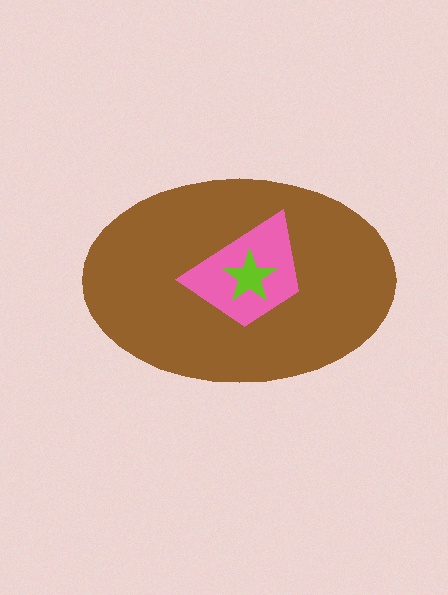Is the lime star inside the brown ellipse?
Yes.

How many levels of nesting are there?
3.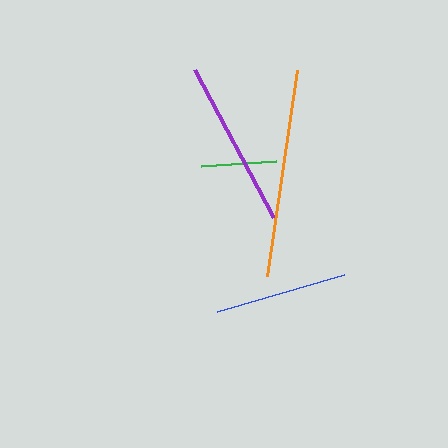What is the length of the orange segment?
The orange segment is approximately 208 pixels long.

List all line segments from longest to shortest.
From longest to shortest: orange, purple, blue, green.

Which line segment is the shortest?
The green line is the shortest at approximately 76 pixels.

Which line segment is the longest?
The orange line is the longest at approximately 208 pixels.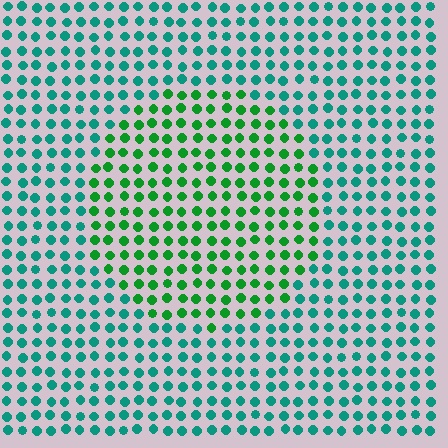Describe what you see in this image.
The image is filled with small teal elements in a uniform arrangement. A circle-shaped region is visible where the elements are tinted to a slightly different hue, forming a subtle color boundary.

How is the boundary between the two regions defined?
The boundary is defined purely by a slight shift in hue (about 39 degrees). Spacing, size, and orientation are identical on both sides.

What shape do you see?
I see a circle.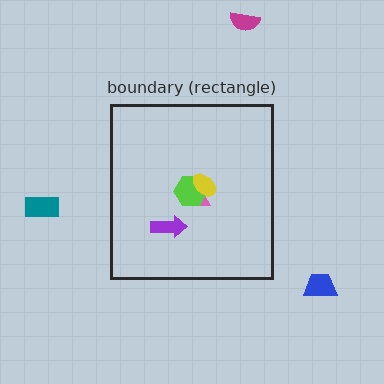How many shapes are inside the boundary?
4 inside, 3 outside.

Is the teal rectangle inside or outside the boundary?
Outside.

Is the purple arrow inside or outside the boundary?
Inside.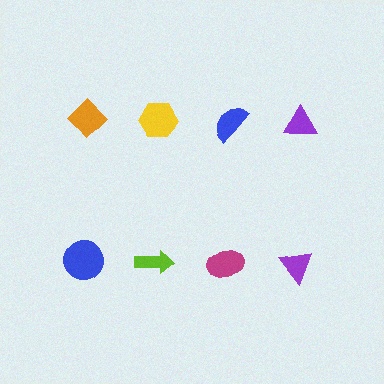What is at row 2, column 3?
A magenta ellipse.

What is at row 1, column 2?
A yellow hexagon.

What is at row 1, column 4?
A purple triangle.